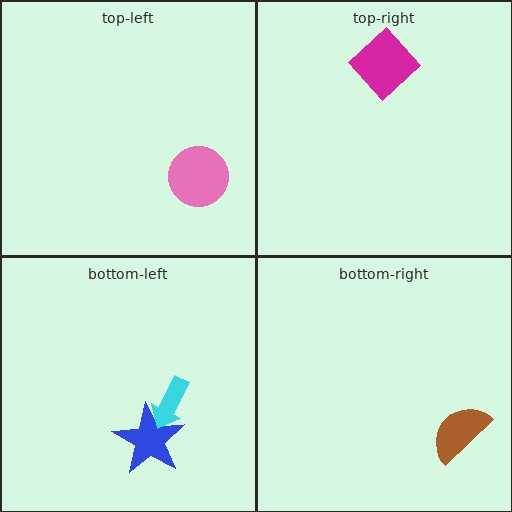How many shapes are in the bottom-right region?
1.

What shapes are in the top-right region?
The magenta diamond.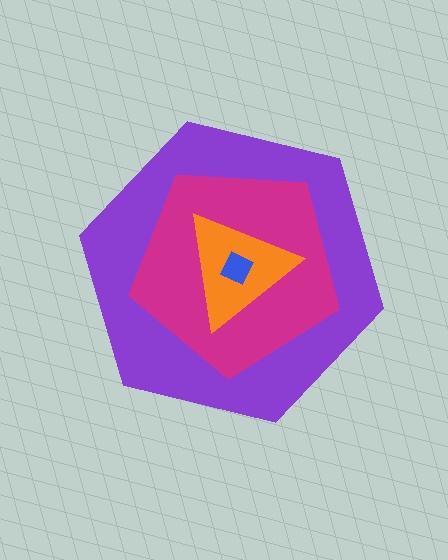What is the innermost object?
The blue diamond.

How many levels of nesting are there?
4.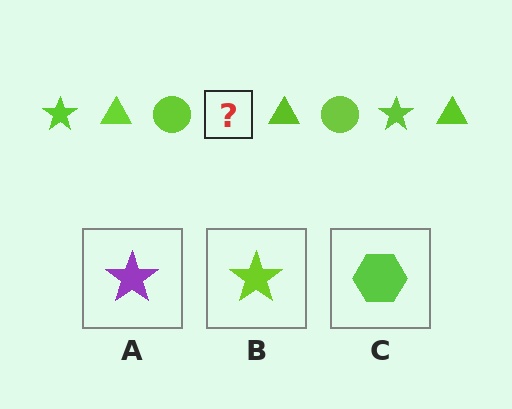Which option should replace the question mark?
Option B.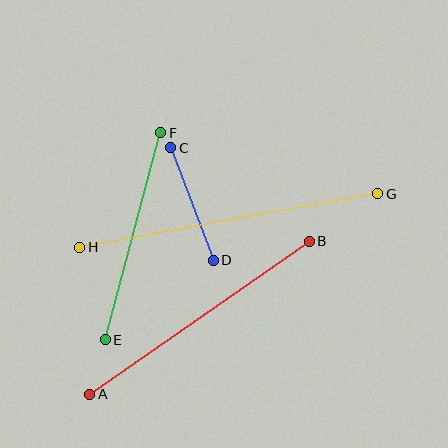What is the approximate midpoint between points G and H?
The midpoint is at approximately (229, 220) pixels.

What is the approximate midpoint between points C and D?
The midpoint is at approximately (192, 204) pixels.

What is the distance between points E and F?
The distance is approximately 214 pixels.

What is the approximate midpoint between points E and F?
The midpoint is at approximately (133, 236) pixels.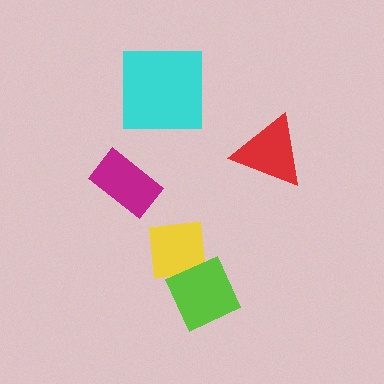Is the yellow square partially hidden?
Yes, it is partially covered by another shape.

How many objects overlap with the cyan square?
0 objects overlap with the cyan square.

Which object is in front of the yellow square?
The lime square is in front of the yellow square.